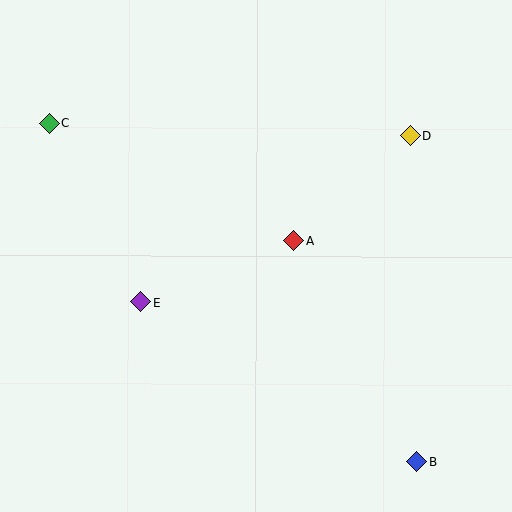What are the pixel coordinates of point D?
Point D is at (410, 135).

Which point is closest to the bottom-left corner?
Point E is closest to the bottom-left corner.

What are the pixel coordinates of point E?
Point E is at (140, 302).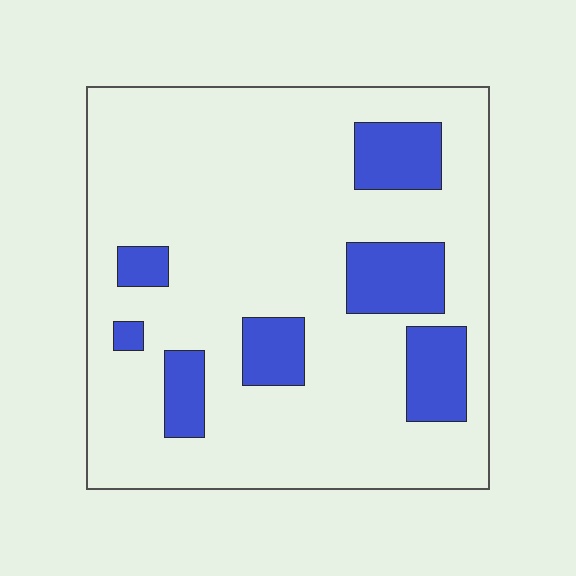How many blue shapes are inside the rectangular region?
7.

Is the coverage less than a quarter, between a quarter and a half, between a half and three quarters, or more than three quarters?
Less than a quarter.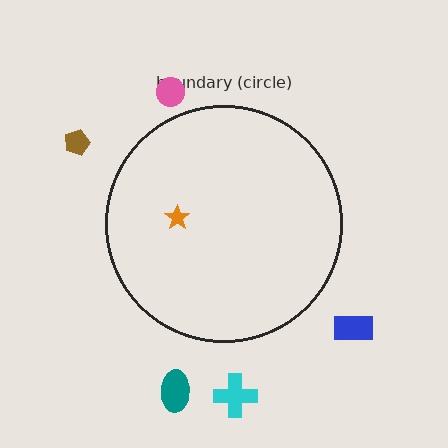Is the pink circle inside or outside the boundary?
Outside.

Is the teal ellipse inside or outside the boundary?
Outside.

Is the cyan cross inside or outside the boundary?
Outside.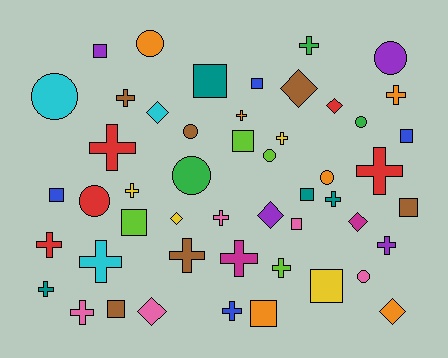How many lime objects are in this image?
There are 4 lime objects.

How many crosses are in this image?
There are 19 crosses.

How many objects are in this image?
There are 50 objects.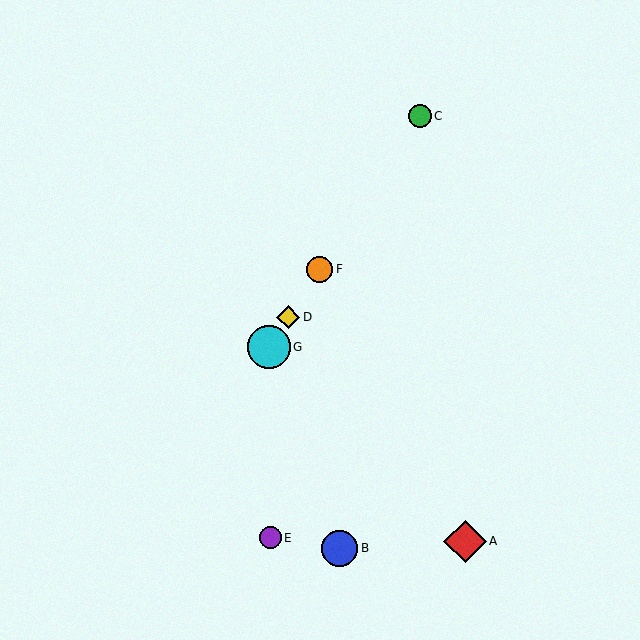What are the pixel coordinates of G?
Object G is at (269, 347).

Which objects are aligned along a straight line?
Objects C, D, F, G are aligned along a straight line.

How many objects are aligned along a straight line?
4 objects (C, D, F, G) are aligned along a straight line.